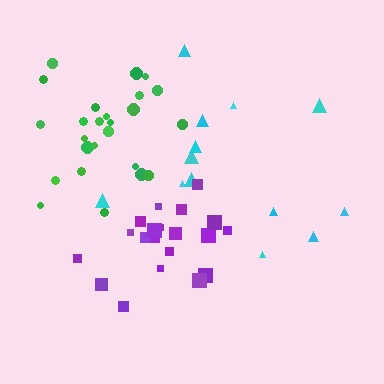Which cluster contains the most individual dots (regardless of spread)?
Green (25).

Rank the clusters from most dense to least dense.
green, purple, cyan.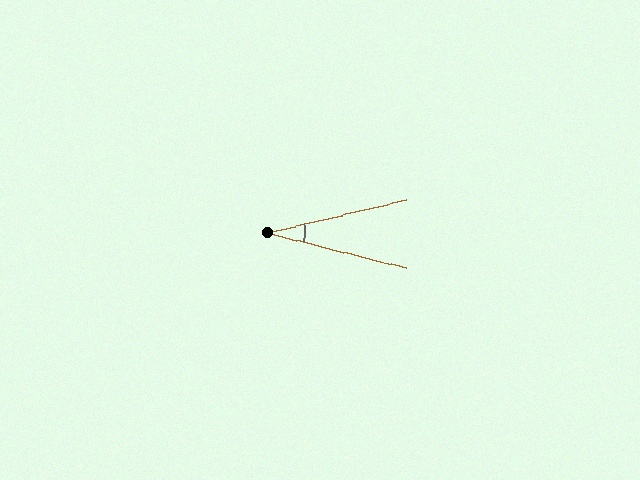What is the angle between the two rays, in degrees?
Approximately 27 degrees.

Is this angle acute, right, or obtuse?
It is acute.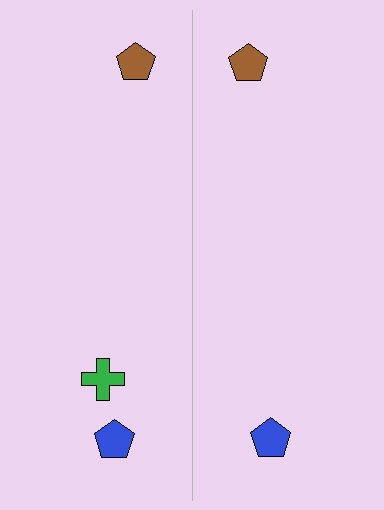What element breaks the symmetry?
A green cross is missing from the right side.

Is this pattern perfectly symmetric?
No, the pattern is not perfectly symmetric. A green cross is missing from the right side.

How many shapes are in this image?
There are 5 shapes in this image.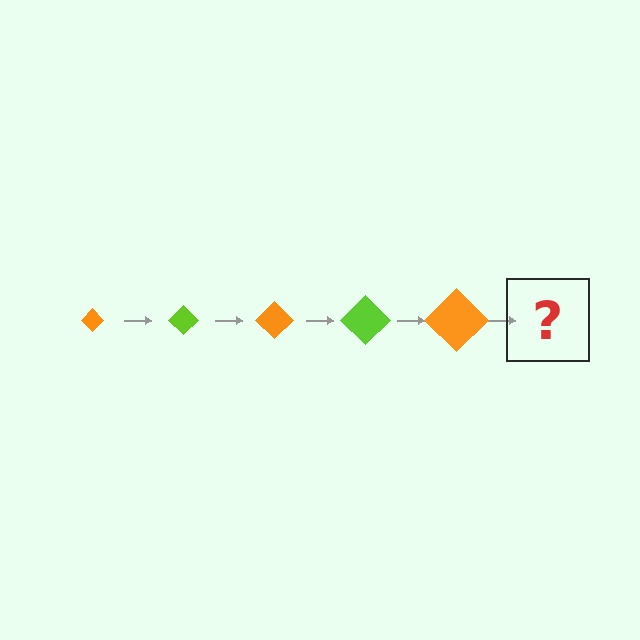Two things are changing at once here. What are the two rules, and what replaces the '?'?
The two rules are that the diamond grows larger each step and the color cycles through orange and lime. The '?' should be a lime diamond, larger than the previous one.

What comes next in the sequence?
The next element should be a lime diamond, larger than the previous one.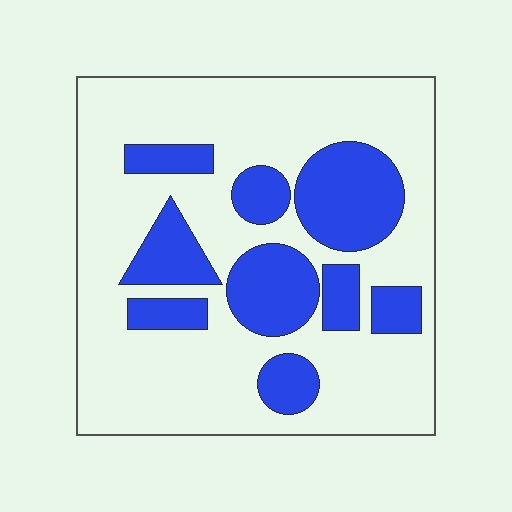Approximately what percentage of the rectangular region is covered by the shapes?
Approximately 30%.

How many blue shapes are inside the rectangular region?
9.